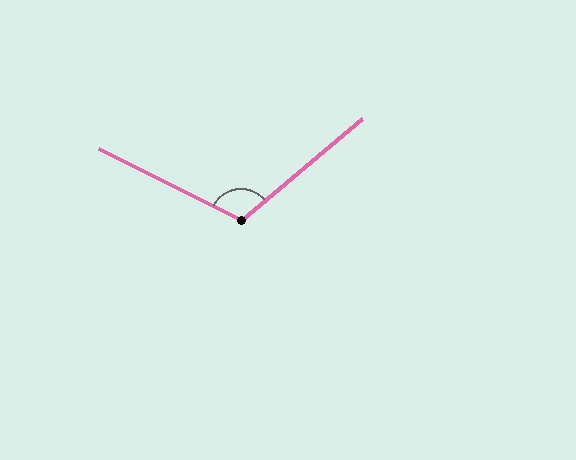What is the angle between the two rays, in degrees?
Approximately 113 degrees.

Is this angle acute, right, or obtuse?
It is obtuse.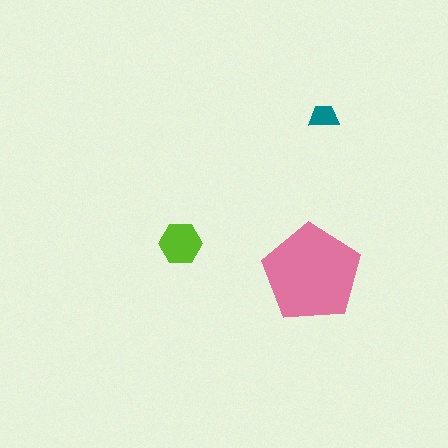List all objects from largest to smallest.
The pink pentagon, the lime hexagon, the teal trapezoid.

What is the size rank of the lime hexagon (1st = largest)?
2nd.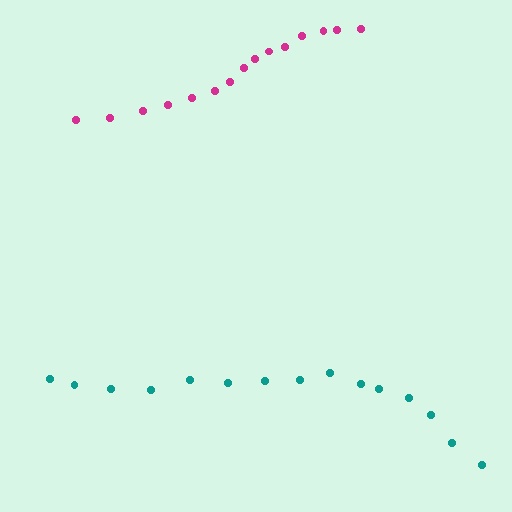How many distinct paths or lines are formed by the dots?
There are 2 distinct paths.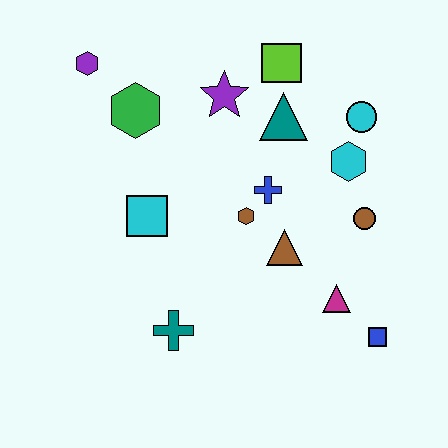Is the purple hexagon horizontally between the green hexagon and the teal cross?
No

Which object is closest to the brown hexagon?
The blue cross is closest to the brown hexagon.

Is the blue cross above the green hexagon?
No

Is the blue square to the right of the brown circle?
Yes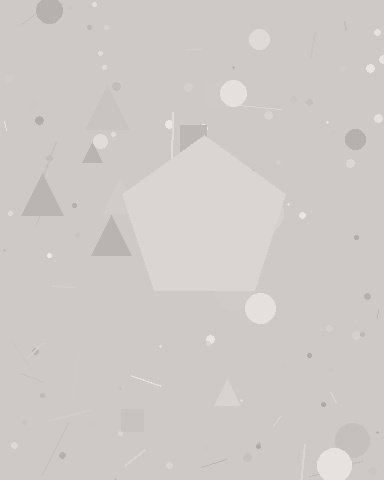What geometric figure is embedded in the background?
A pentagon is embedded in the background.